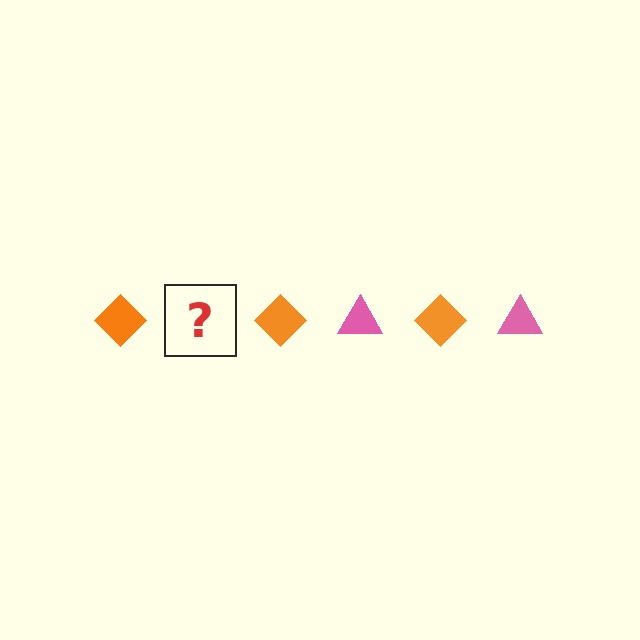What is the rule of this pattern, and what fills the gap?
The rule is that the pattern alternates between orange diamond and pink triangle. The gap should be filled with a pink triangle.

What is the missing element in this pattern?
The missing element is a pink triangle.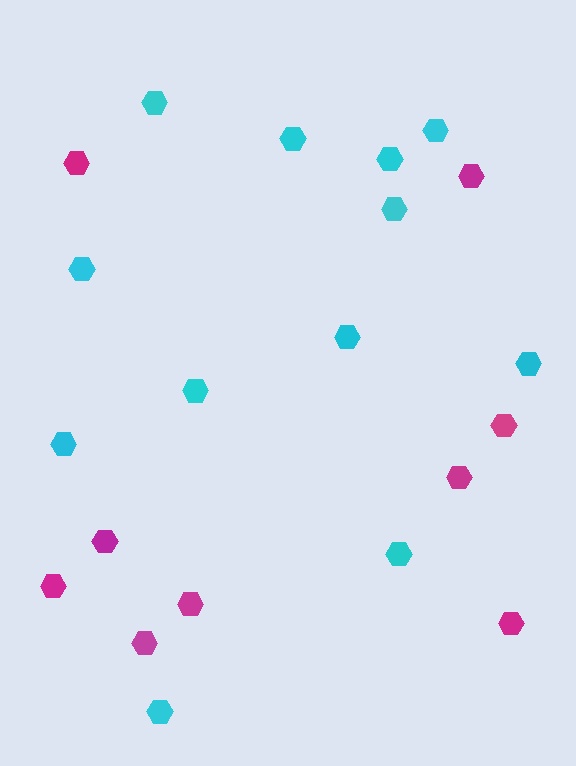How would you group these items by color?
There are 2 groups: one group of cyan hexagons (12) and one group of magenta hexagons (9).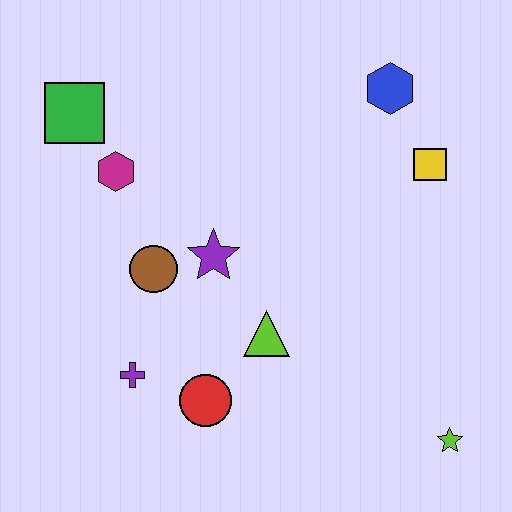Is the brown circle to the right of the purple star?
No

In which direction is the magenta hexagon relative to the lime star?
The magenta hexagon is to the left of the lime star.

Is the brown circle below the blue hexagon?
Yes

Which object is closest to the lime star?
The lime triangle is closest to the lime star.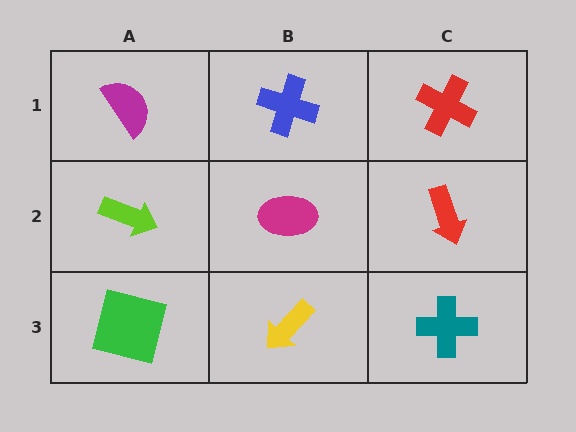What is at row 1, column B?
A blue cross.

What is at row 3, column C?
A teal cross.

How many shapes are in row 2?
3 shapes.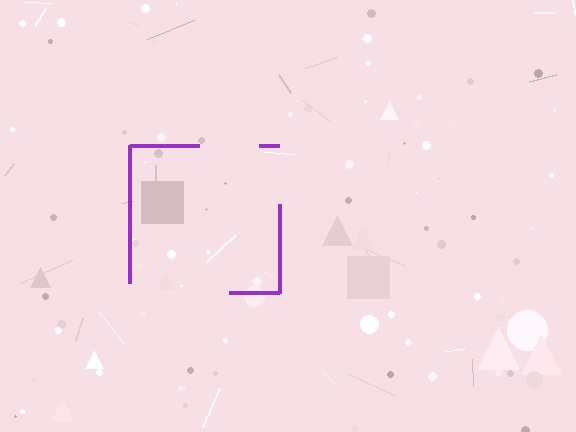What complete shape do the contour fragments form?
The contour fragments form a square.